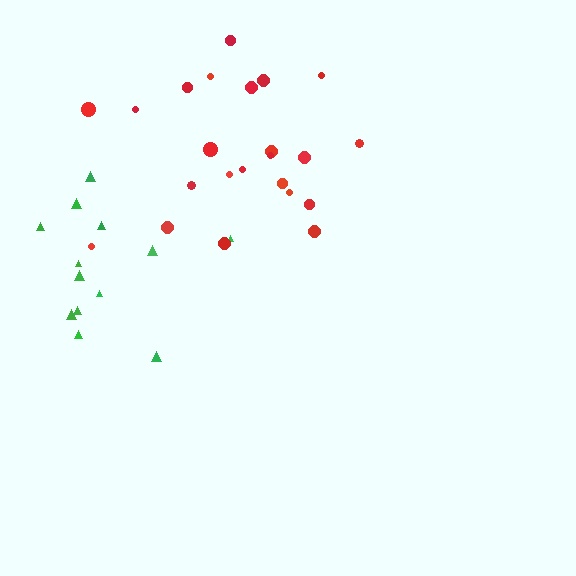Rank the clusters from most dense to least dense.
red, green.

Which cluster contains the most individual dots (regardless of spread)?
Red (23).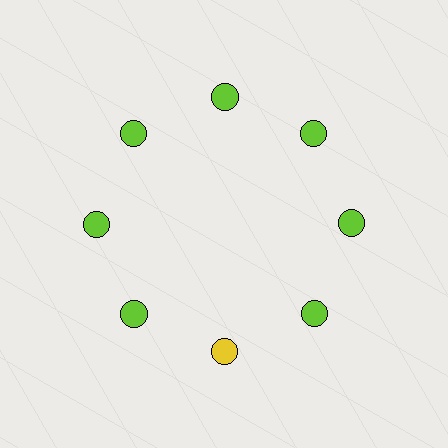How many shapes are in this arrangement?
There are 8 shapes arranged in a ring pattern.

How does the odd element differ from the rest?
It has a different color: yellow instead of lime.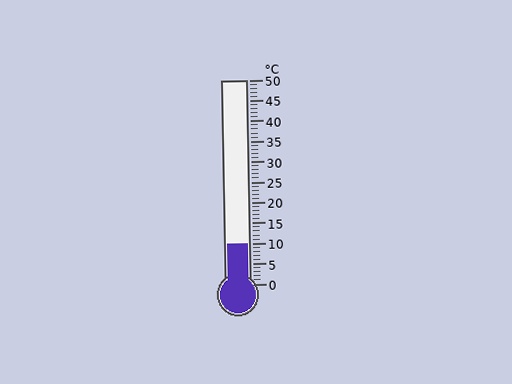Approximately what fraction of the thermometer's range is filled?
The thermometer is filled to approximately 20% of its range.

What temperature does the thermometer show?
The thermometer shows approximately 10°C.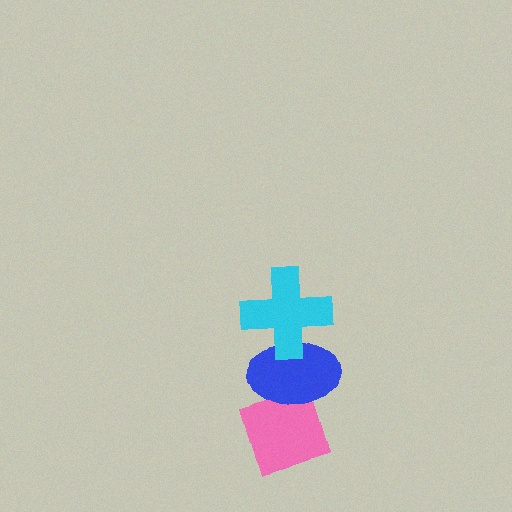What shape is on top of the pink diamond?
The blue ellipse is on top of the pink diamond.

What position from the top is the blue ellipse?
The blue ellipse is 2nd from the top.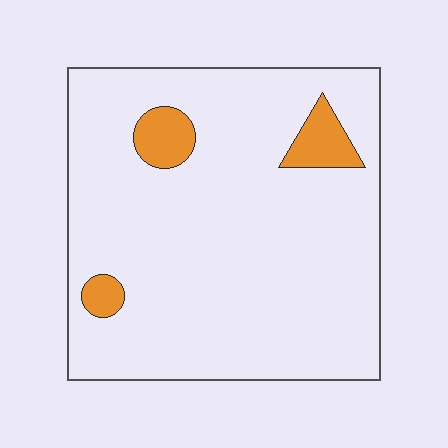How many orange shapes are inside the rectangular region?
3.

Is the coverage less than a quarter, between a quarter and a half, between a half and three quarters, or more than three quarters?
Less than a quarter.